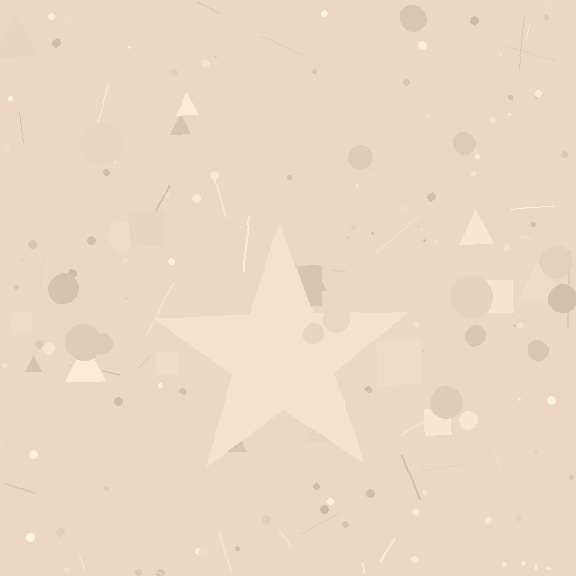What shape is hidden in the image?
A star is hidden in the image.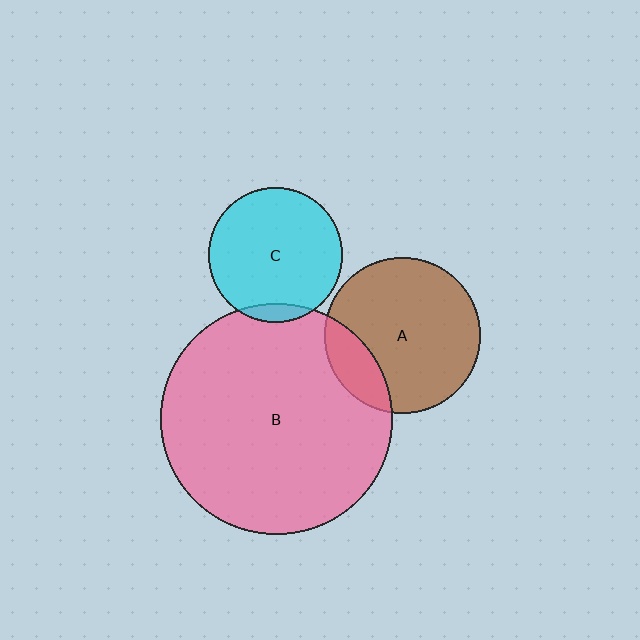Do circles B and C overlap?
Yes.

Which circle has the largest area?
Circle B (pink).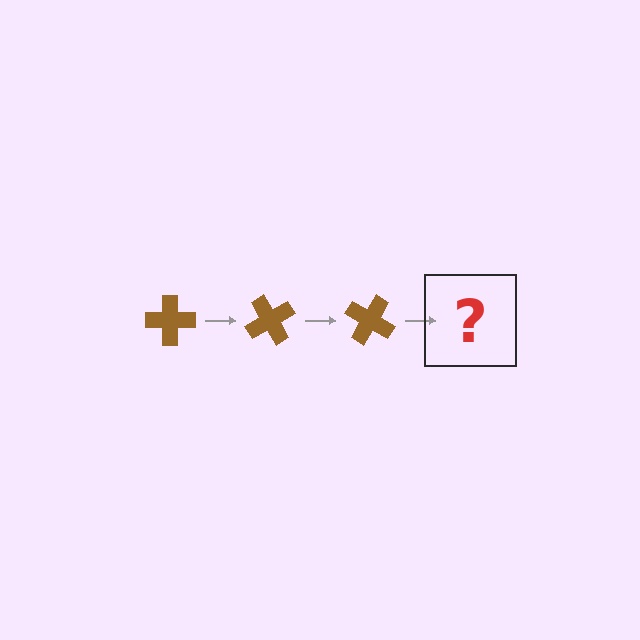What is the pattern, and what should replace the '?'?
The pattern is that the cross rotates 60 degrees each step. The '?' should be a brown cross rotated 180 degrees.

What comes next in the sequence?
The next element should be a brown cross rotated 180 degrees.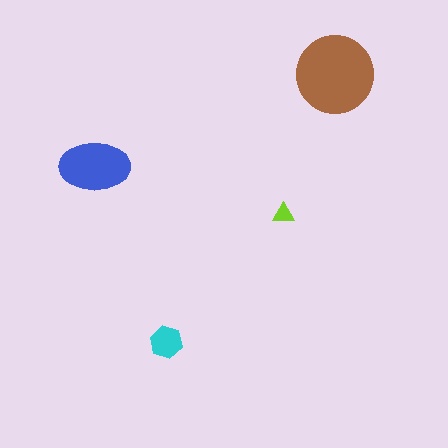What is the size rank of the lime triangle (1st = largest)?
4th.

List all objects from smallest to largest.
The lime triangle, the cyan hexagon, the blue ellipse, the brown circle.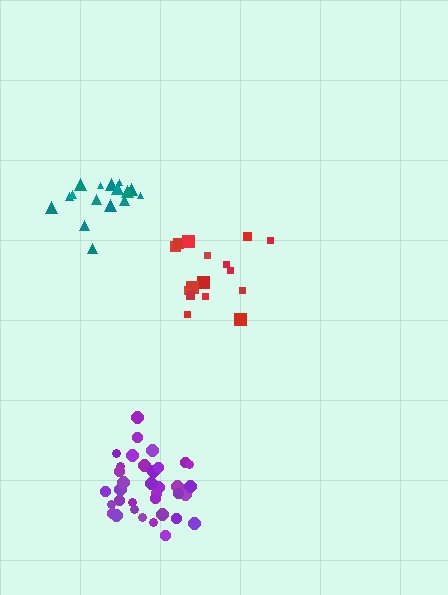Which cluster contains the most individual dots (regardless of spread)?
Purple (35).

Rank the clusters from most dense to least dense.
purple, teal, red.